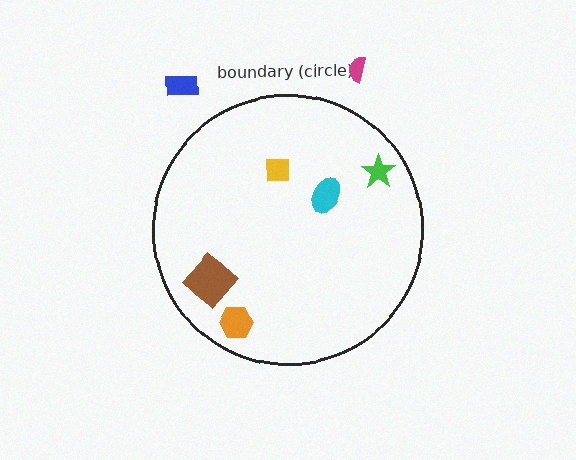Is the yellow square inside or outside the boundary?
Inside.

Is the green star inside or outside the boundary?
Inside.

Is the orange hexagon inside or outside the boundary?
Inside.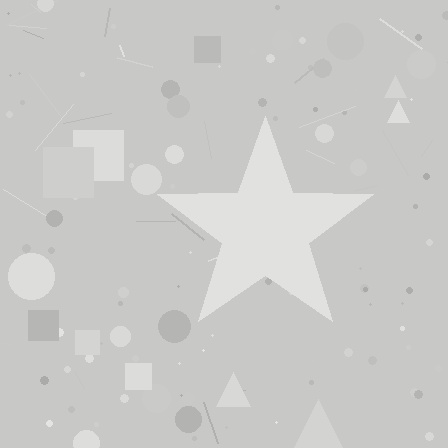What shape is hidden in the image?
A star is hidden in the image.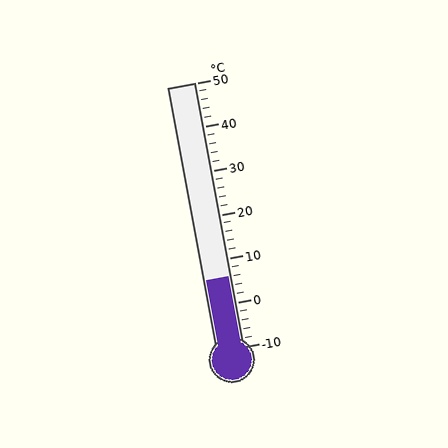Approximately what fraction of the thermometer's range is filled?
The thermometer is filled to approximately 25% of its range.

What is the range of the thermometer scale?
The thermometer scale ranges from -10°C to 50°C.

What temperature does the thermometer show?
The thermometer shows approximately 6°C.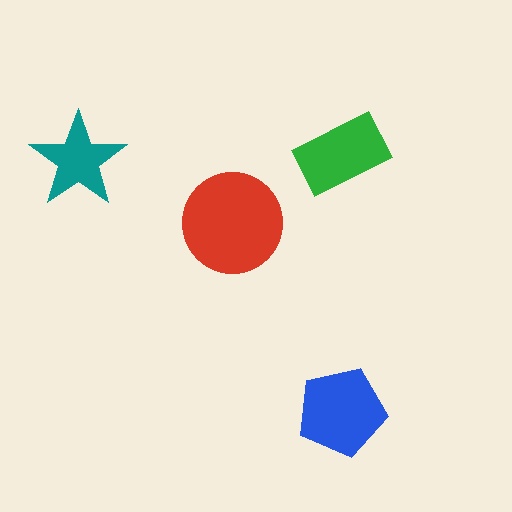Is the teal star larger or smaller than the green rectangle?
Smaller.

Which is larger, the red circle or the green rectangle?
The red circle.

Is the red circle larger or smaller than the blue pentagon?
Larger.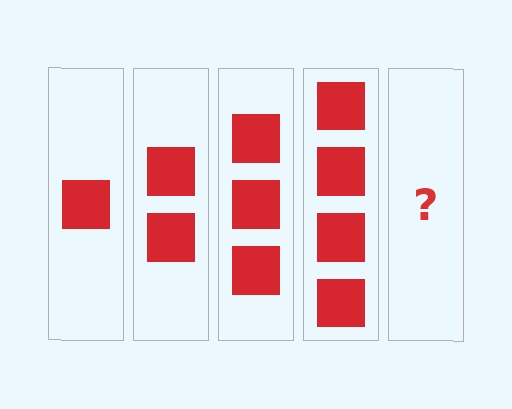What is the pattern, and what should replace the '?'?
The pattern is that each step adds one more square. The '?' should be 5 squares.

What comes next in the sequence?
The next element should be 5 squares.